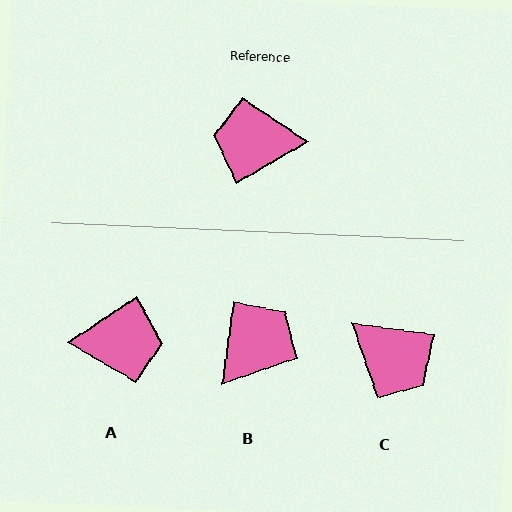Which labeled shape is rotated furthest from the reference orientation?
A, about 177 degrees away.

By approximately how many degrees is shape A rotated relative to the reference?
Approximately 177 degrees clockwise.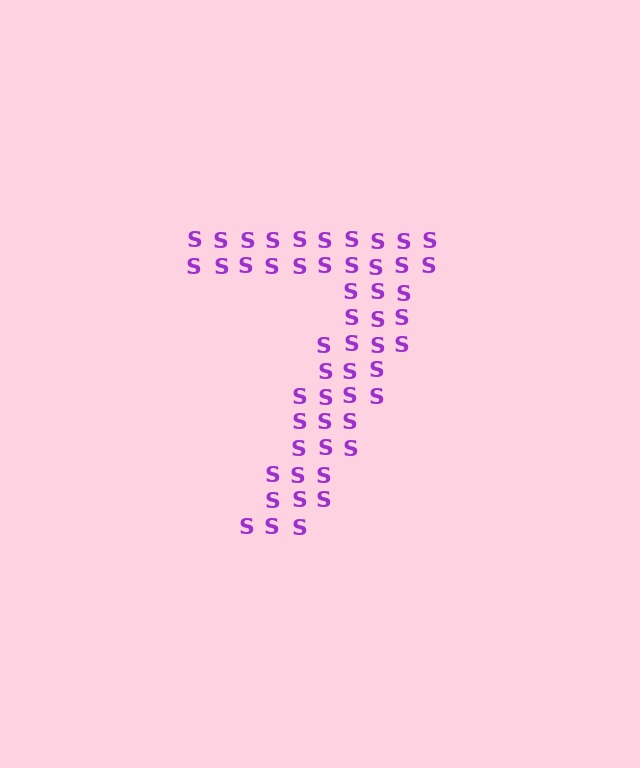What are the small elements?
The small elements are letter S's.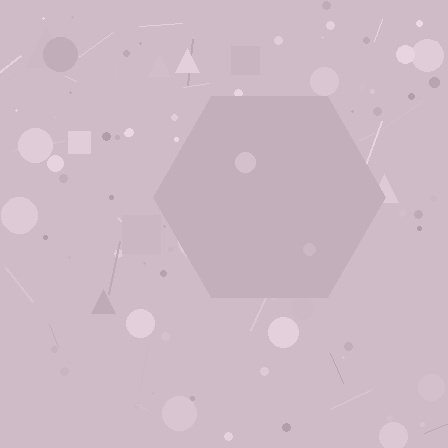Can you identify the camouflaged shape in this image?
The camouflaged shape is a hexagon.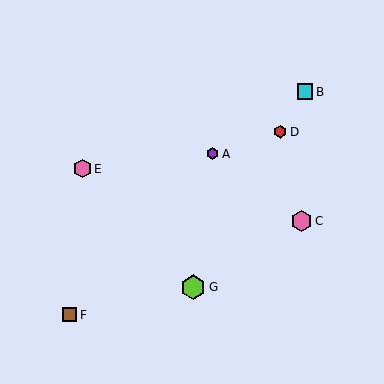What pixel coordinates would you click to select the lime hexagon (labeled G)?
Click at (193, 287) to select the lime hexagon G.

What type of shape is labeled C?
Shape C is a pink hexagon.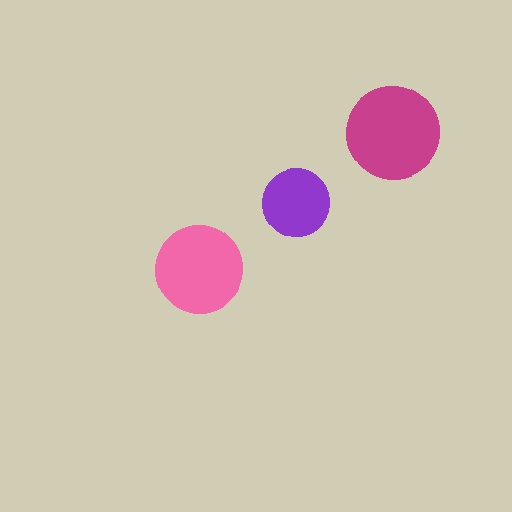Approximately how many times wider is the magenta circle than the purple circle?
About 1.5 times wider.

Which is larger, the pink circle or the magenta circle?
The magenta one.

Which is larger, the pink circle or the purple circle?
The pink one.